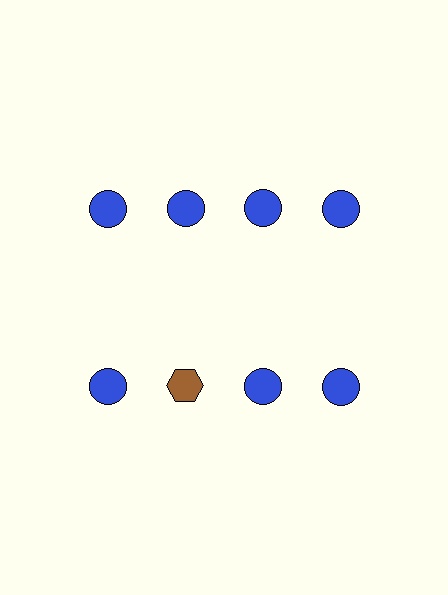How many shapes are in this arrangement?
There are 8 shapes arranged in a grid pattern.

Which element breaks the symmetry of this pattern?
The brown hexagon in the second row, second from left column breaks the symmetry. All other shapes are blue circles.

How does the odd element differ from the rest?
It differs in both color (brown instead of blue) and shape (hexagon instead of circle).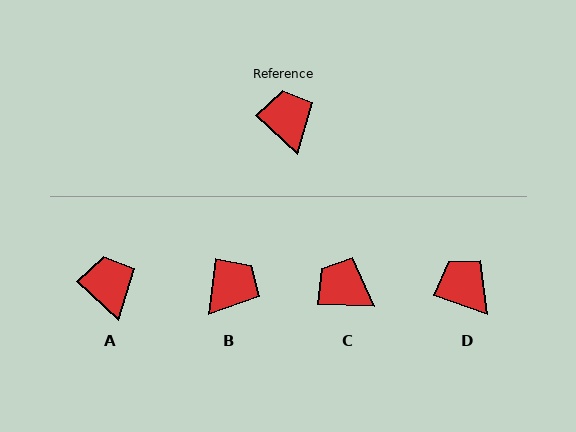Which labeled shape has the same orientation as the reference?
A.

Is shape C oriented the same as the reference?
No, it is off by about 41 degrees.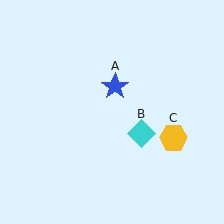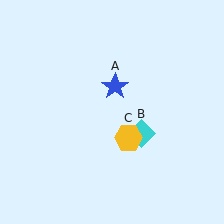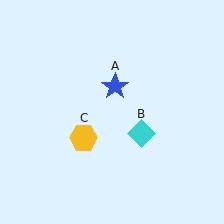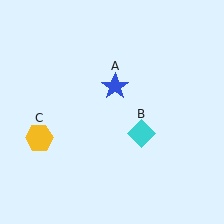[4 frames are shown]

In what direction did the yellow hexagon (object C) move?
The yellow hexagon (object C) moved left.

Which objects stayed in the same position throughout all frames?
Blue star (object A) and cyan diamond (object B) remained stationary.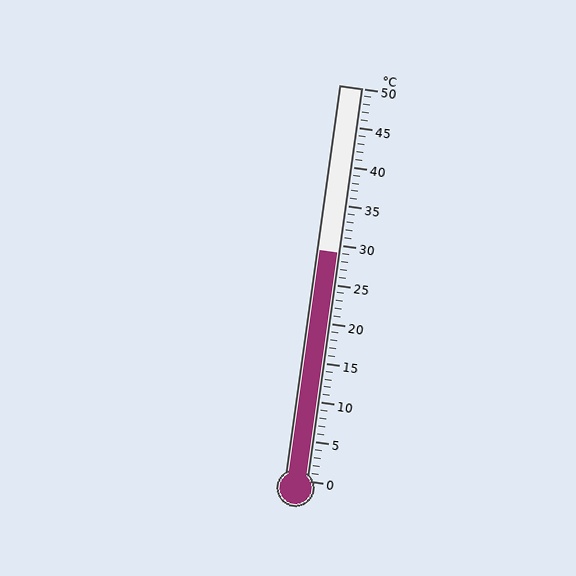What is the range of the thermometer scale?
The thermometer scale ranges from 0°C to 50°C.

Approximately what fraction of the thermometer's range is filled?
The thermometer is filled to approximately 60% of its range.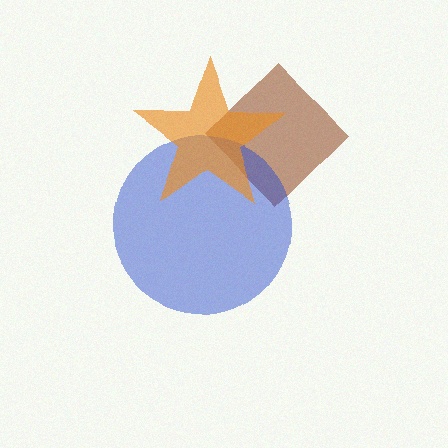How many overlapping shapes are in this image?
There are 3 overlapping shapes in the image.